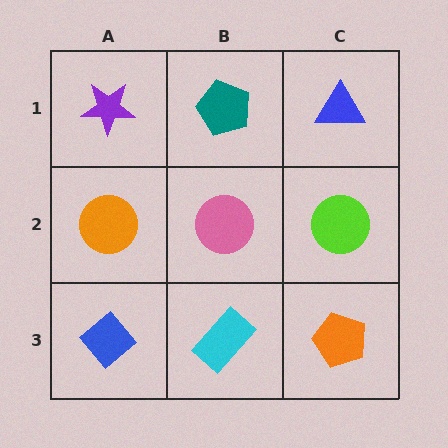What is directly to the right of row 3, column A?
A cyan rectangle.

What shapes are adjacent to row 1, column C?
A lime circle (row 2, column C), a teal pentagon (row 1, column B).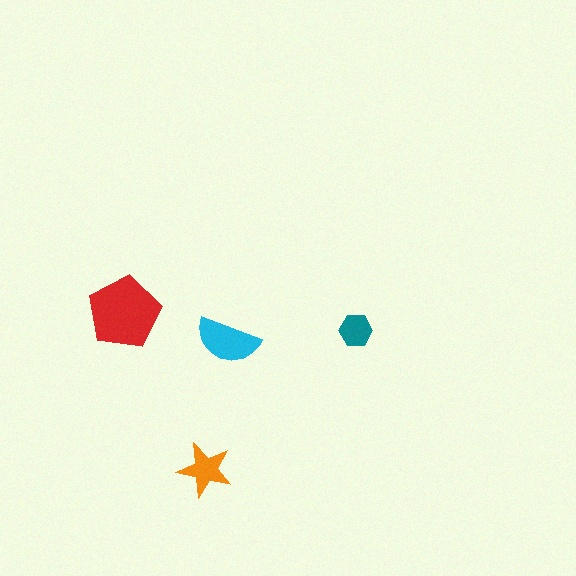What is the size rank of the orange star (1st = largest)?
3rd.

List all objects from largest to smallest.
The red pentagon, the cyan semicircle, the orange star, the teal hexagon.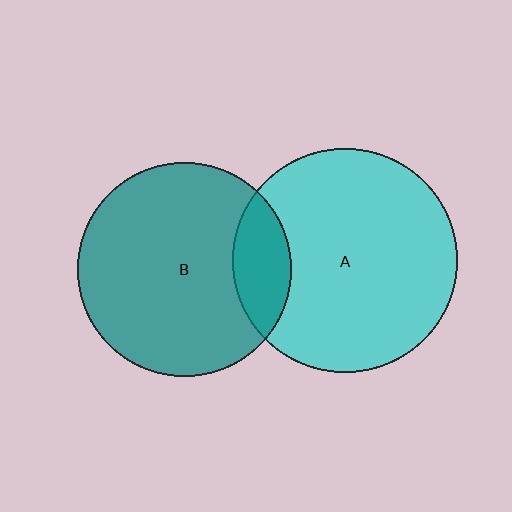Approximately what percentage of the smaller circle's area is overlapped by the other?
Approximately 15%.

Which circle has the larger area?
Circle A (cyan).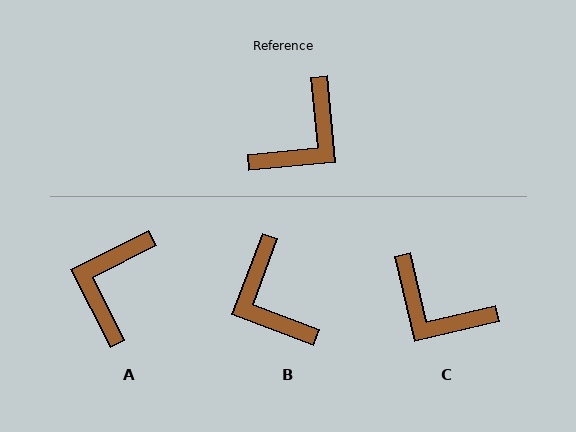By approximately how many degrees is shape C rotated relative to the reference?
Approximately 82 degrees clockwise.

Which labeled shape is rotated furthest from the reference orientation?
A, about 159 degrees away.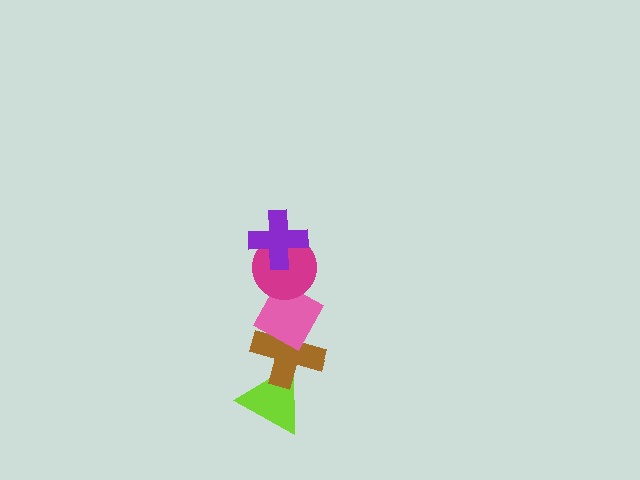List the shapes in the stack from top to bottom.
From top to bottom: the purple cross, the magenta circle, the pink diamond, the brown cross, the lime triangle.